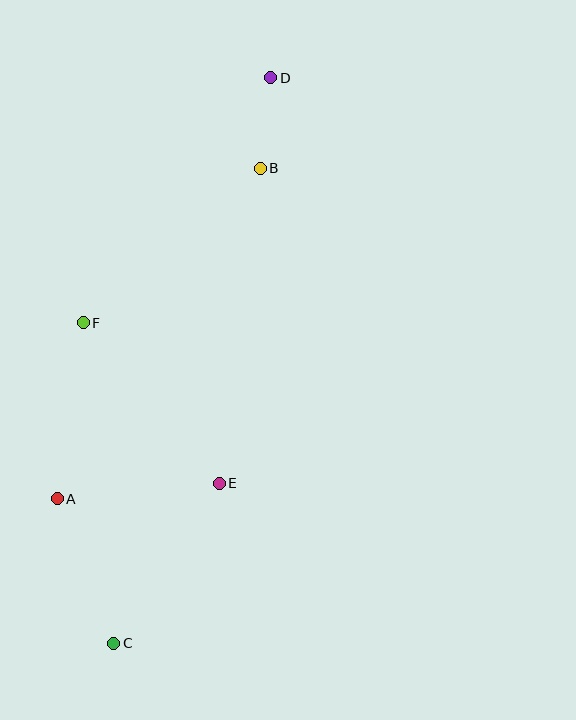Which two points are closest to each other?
Points B and D are closest to each other.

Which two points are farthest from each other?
Points C and D are farthest from each other.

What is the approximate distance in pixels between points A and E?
The distance between A and E is approximately 163 pixels.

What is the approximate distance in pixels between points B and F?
The distance between B and F is approximately 235 pixels.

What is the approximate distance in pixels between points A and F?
The distance between A and F is approximately 178 pixels.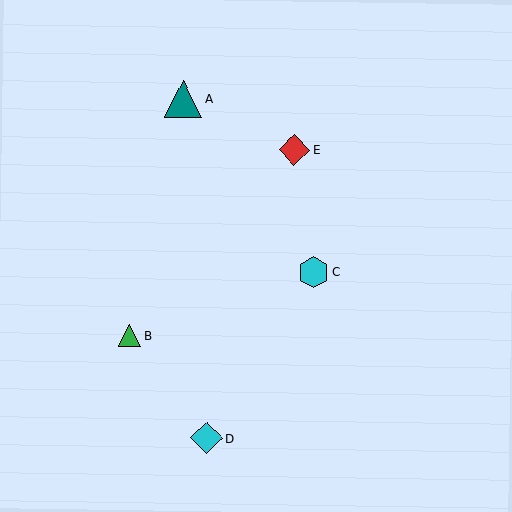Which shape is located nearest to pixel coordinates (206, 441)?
The cyan diamond (labeled D) at (207, 438) is nearest to that location.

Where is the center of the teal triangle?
The center of the teal triangle is at (183, 99).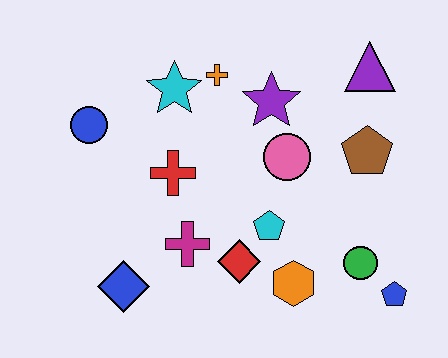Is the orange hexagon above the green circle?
No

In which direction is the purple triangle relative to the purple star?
The purple triangle is to the right of the purple star.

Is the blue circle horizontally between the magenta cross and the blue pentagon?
No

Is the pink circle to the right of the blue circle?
Yes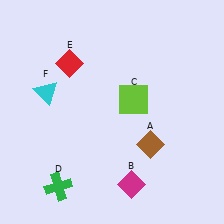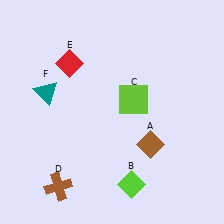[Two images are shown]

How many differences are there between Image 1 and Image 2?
There are 3 differences between the two images.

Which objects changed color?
B changed from magenta to lime. D changed from green to brown. F changed from cyan to teal.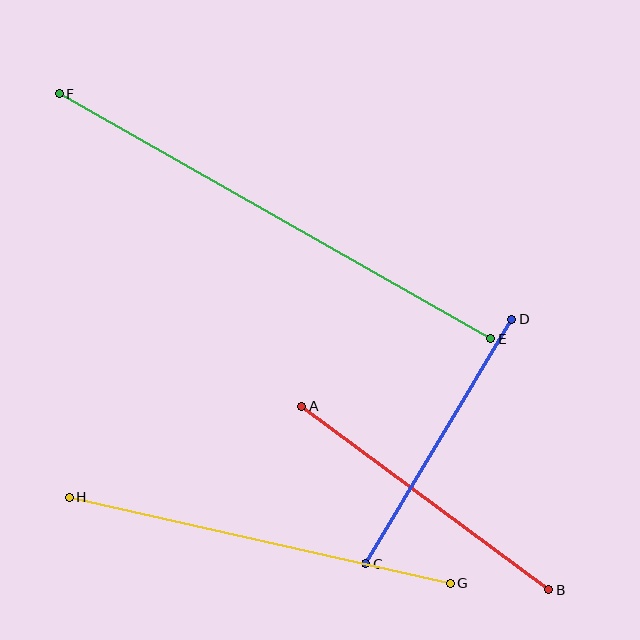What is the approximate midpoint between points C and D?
The midpoint is at approximately (439, 442) pixels.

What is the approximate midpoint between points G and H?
The midpoint is at approximately (260, 540) pixels.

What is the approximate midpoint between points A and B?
The midpoint is at approximately (425, 498) pixels.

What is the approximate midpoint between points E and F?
The midpoint is at approximately (275, 216) pixels.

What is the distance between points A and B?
The distance is approximately 308 pixels.